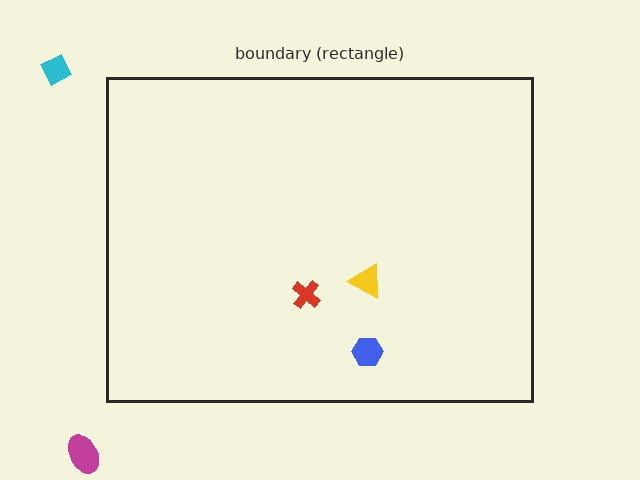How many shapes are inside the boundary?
3 inside, 2 outside.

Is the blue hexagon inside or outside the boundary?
Inside.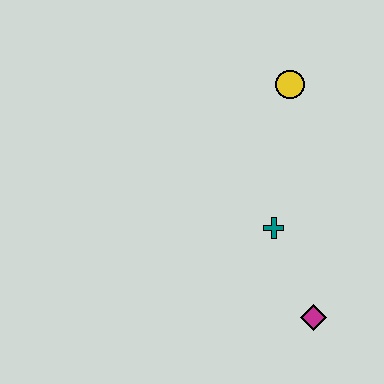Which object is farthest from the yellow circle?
The magenta diamond is farthest from the yellow circle.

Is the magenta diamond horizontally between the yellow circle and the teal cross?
No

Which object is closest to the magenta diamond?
The teal cross is closest to the magenta diamond.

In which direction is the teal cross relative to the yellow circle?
The teal cross is below the yellow circle.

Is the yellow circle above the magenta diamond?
Yes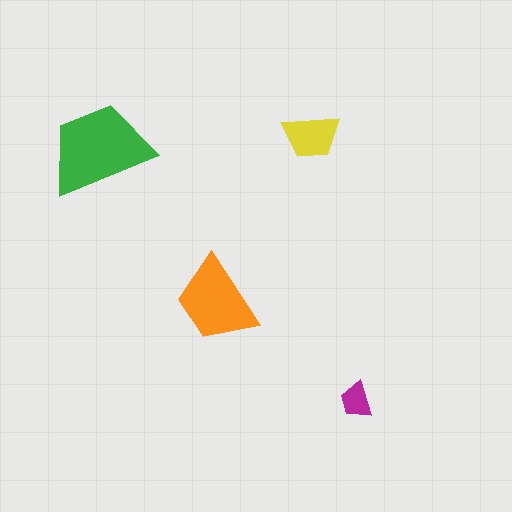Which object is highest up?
The yellow trapezoid is topmost.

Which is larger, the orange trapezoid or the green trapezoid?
The green one.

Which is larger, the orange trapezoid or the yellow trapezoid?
The orange one.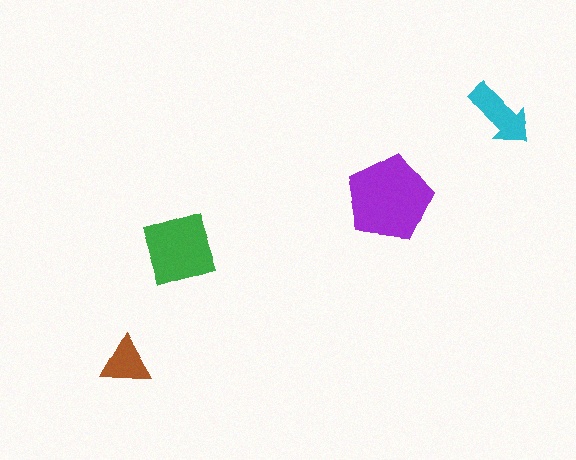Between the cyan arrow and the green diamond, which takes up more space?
The green diamond.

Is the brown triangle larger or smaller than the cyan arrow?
Smaller.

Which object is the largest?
The purple pentagon.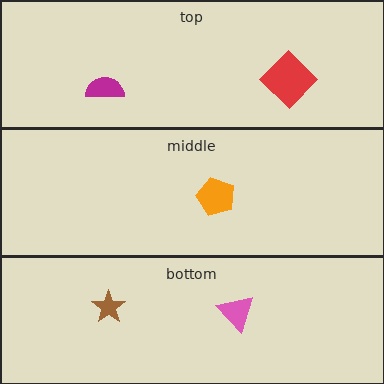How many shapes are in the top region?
2.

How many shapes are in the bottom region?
2.